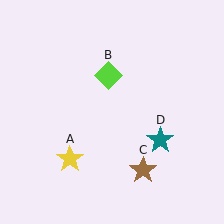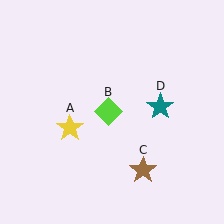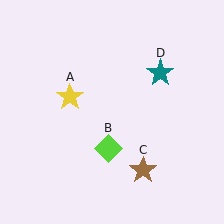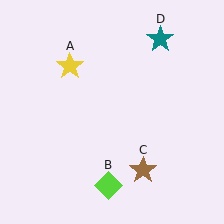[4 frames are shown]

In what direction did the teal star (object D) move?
The teal star (object D) moved up.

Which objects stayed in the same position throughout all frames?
Brown star (object C) remained stationary.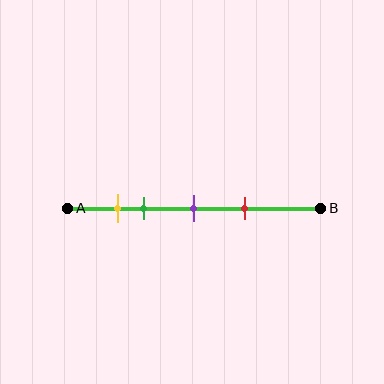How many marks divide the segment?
There are 4 marks dividing the segment.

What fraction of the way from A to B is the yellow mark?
The yellow mark is approximately 20% (0.2) of the way from A to B.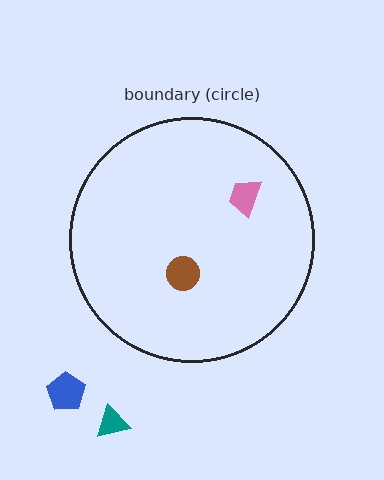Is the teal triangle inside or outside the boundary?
Outside.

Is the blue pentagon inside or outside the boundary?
Outside.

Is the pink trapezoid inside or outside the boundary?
Inside.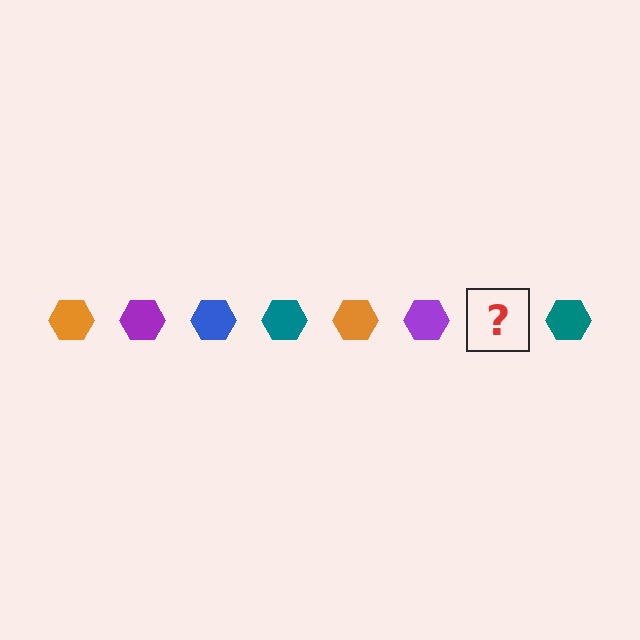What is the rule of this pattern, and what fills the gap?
The rule is that the pattern cycles through orange, purple, blue, teal hexagons. The gap should be filled with a blue hexagon.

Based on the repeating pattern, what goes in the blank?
The blank should be a blue hexagon.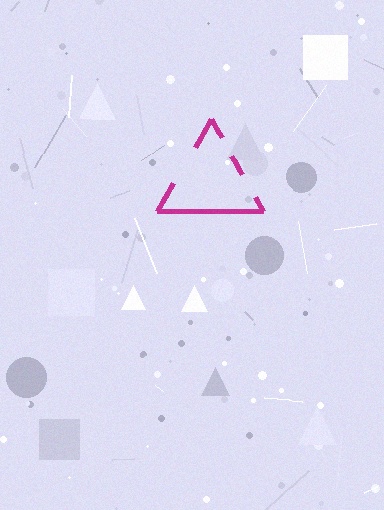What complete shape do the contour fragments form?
The contour fragments form a triangle.